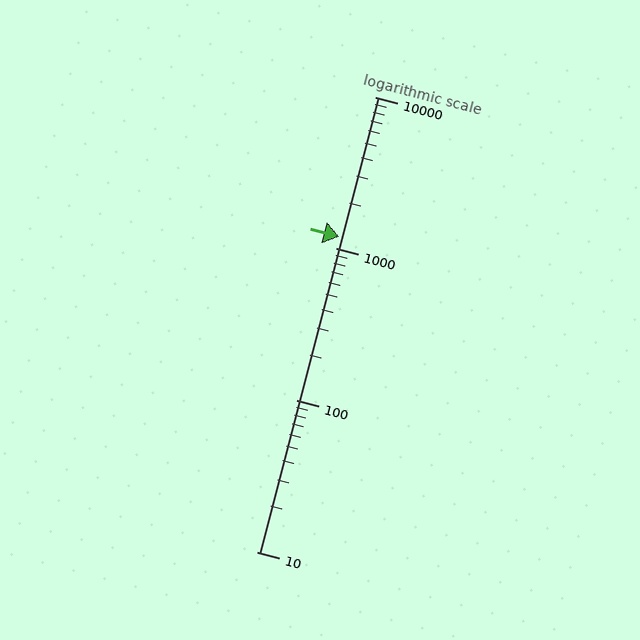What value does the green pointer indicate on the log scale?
The pointer indicates approximately 1200.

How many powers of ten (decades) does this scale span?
The scale spans 3 decades, from 10 to 10000.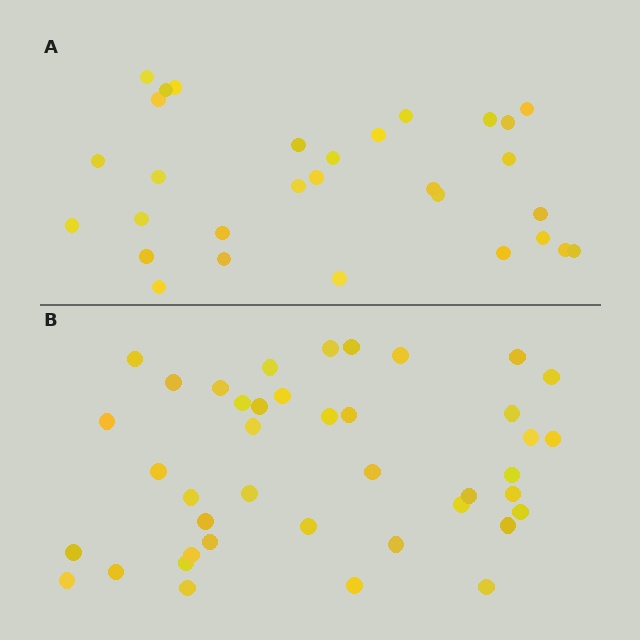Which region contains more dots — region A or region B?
Region B (the bottom region) has more dots.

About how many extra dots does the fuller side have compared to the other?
Region B has roughly 12 or so more dots than region A.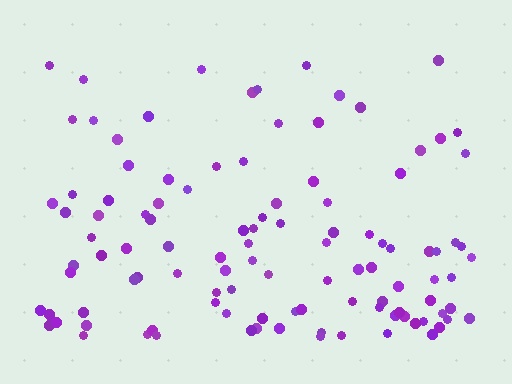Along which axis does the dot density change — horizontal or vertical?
Vertical.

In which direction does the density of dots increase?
From top to bottom, with the bottom side densest.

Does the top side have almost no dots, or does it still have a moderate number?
Still a moderate number, just noticeably fewer than the bottom.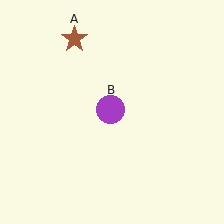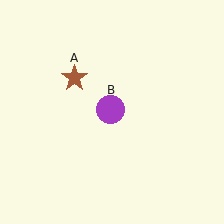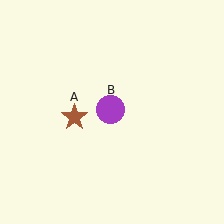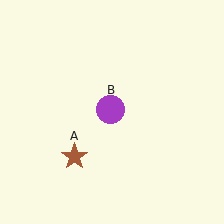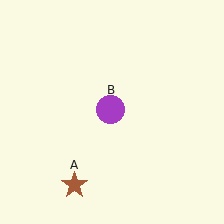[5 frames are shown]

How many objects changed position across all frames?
1 object changed position: brown star (object A).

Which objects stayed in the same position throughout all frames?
Purple circle (object B) remained stationary.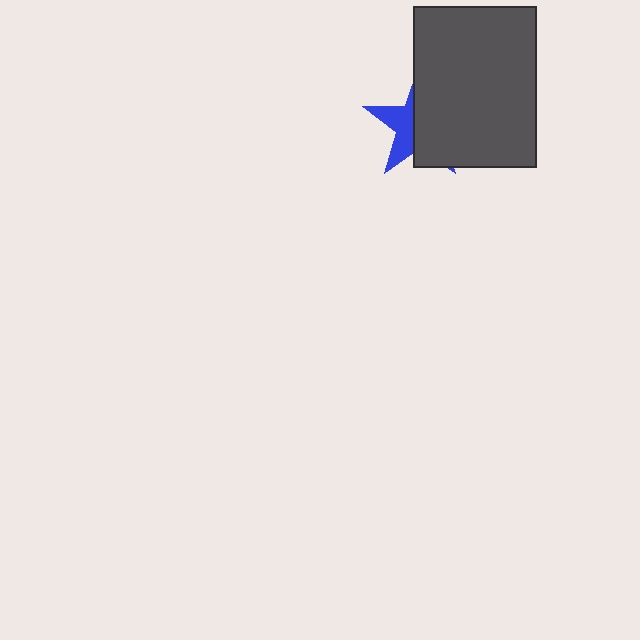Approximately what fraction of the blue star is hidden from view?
Roughly 60% of the blue star is hidden behind the dark gray rectangle.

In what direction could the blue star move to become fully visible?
The blue star could move left. That would shift it out from behind the dark gray rectangle entirely.